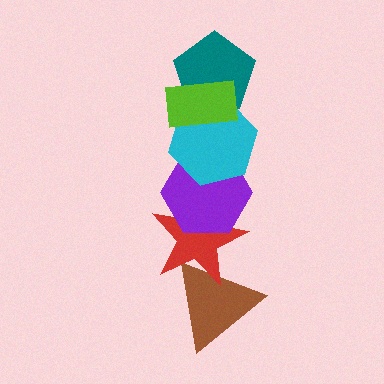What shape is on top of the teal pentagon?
The lime rectangle is on top of the teal pentagon.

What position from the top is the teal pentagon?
The teal pentagon is 2nd from the top.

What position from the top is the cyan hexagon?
The cyan hexagon is 3rd from the top.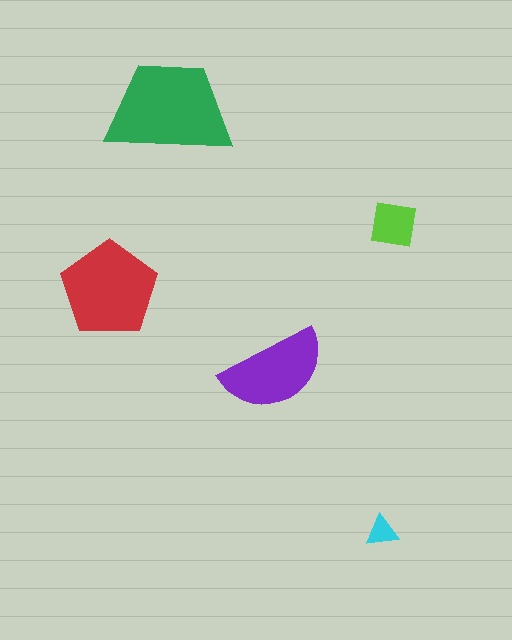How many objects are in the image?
There are 5 objects in the image.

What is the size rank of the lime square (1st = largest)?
4th.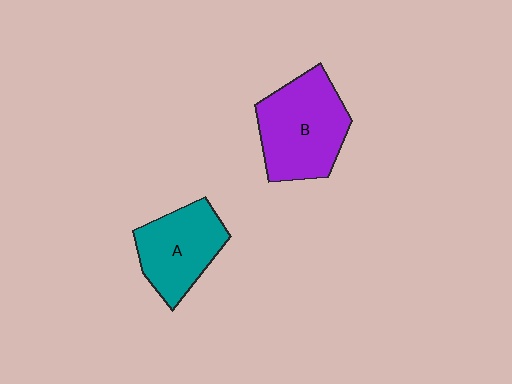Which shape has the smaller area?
Shape A (teal).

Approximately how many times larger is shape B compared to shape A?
Approximately 1.3 times.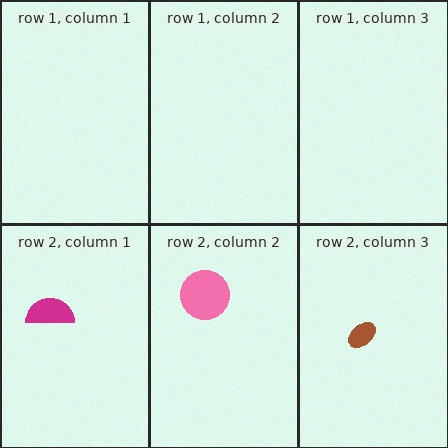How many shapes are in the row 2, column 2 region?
1.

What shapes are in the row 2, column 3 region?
The brown ellipse.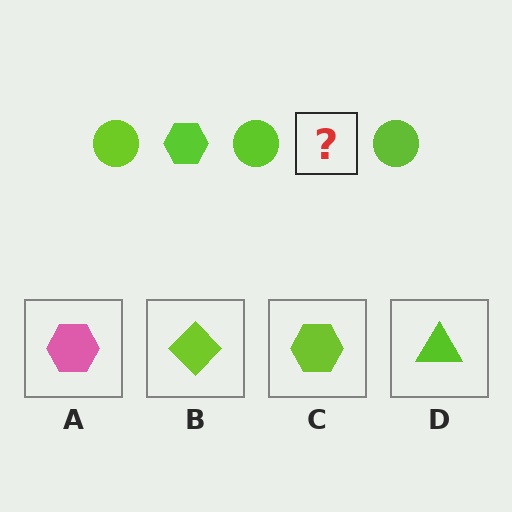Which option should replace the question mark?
Option C.